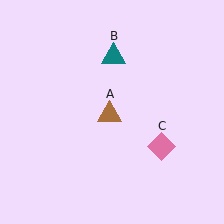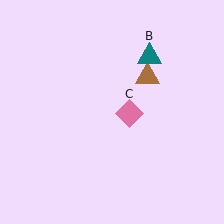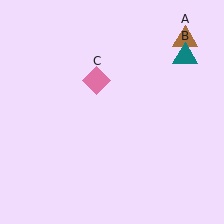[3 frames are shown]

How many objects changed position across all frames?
3 objects changed position: brown triangle (object A), teal triangle (object B), pink diamond (object C).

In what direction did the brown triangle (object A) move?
The brown triangle (object A) moved up and to the right.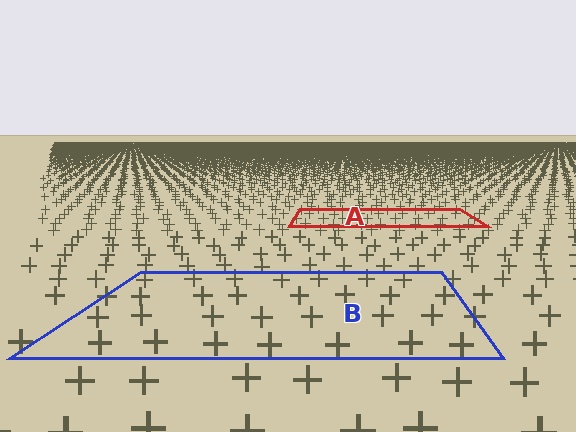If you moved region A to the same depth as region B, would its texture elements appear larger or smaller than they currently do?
They would appear larger. At a closer depth, the same texture elements are projected at a bigger on-screen size.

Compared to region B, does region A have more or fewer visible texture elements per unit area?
Region A has more texture elements per unit area — they are packed more densely because it is farther away.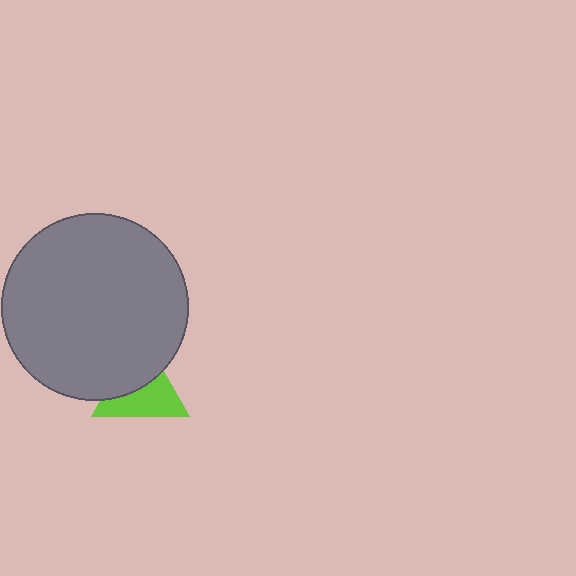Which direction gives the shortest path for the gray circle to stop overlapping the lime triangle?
Moving up gives the shortest separation.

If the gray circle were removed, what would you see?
You would see the complete lime triangle.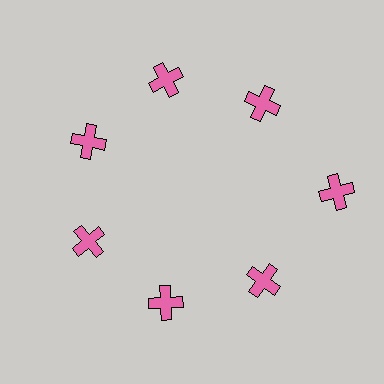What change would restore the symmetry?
The symmetry would be restored by moving it inward, back onto the ring so that all 7 crosses sit at equal angles and equal distance from the center.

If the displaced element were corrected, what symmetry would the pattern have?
It would have 7-fold rotational symmetry — the pattern would map onto itself every 51 degrees.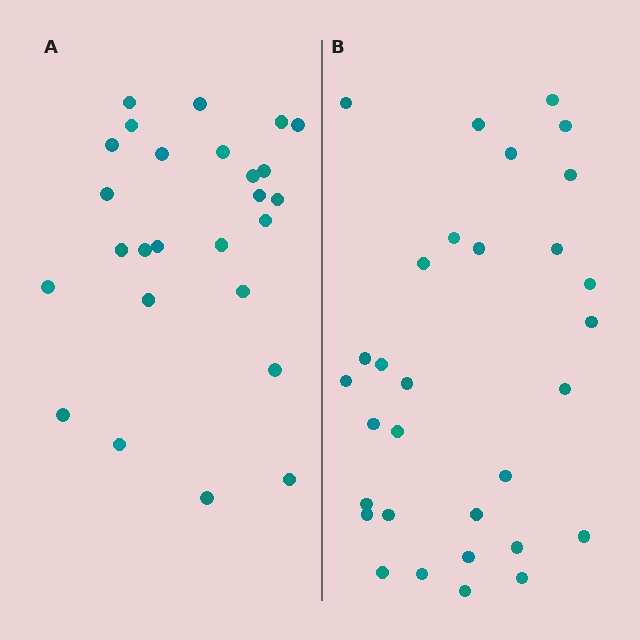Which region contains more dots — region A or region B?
Region B (the right region) has more dots.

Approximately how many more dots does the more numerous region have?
Region B has about 5 more dots than region A.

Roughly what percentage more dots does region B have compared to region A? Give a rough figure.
About 20% more.